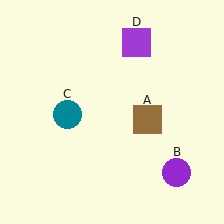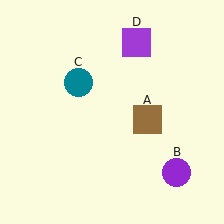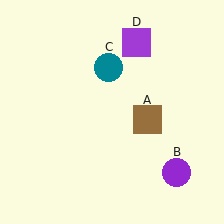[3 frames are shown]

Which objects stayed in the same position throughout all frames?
Brown square (object A) and purple circle (object B) and purple square (object D) remained stationary.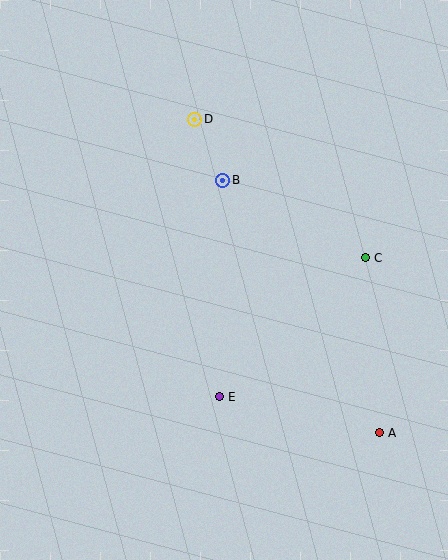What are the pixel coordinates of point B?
Point B is at (223, 180).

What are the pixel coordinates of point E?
Point E is at (219, 397).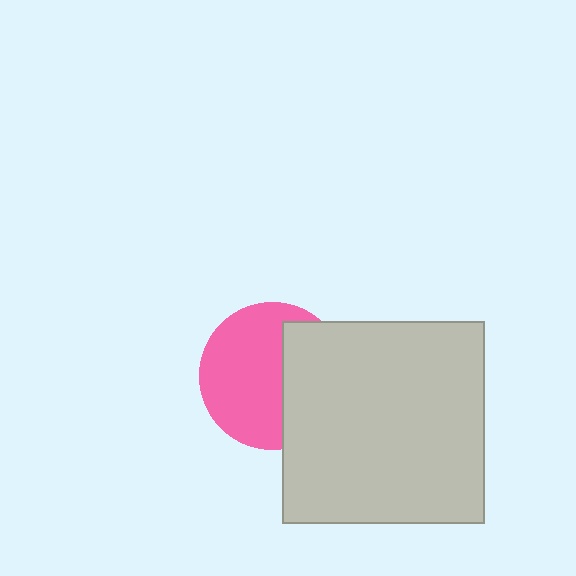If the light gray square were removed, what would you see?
You would see the complete pink circle.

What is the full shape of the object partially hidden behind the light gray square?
The partially hidden object is a pink circle.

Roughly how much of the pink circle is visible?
About half of it is visible (roughly 61%).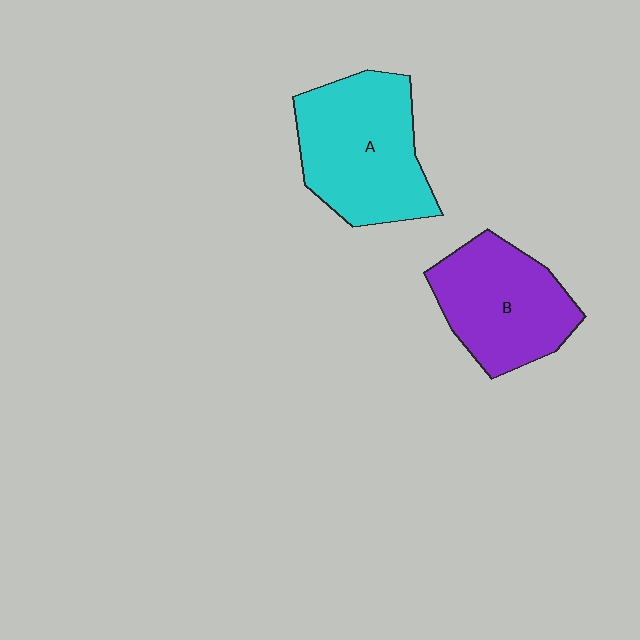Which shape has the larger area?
Shape A (cyan).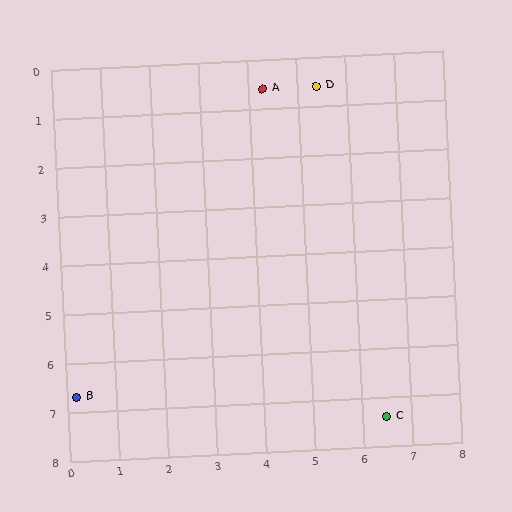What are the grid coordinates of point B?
Point B is at approximately (0.2, 6.7).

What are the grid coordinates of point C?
Point C is at approximately (6.5, 7.4).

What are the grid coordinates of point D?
Point D is at approximately (5.4, 0.6).